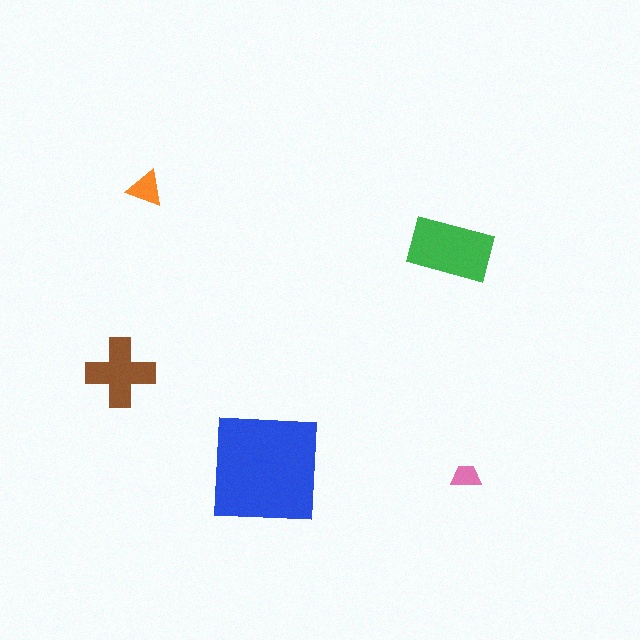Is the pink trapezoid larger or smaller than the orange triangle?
Smaller.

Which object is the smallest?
The pink trapezoid.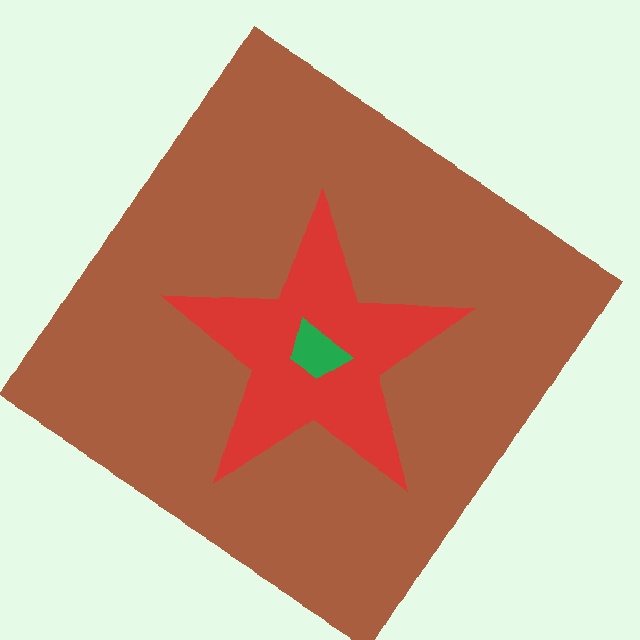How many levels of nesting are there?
3.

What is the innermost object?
The green trapezoid.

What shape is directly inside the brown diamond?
The red star.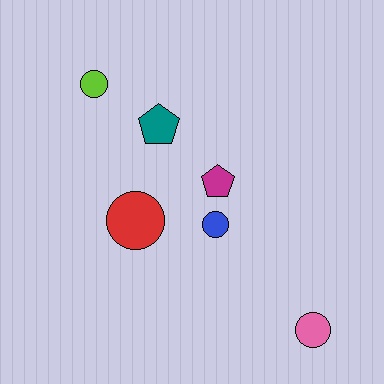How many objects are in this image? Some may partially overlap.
There are 6 objects.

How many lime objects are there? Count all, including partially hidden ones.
There is 1 lime object.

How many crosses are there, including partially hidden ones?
There are no crosses.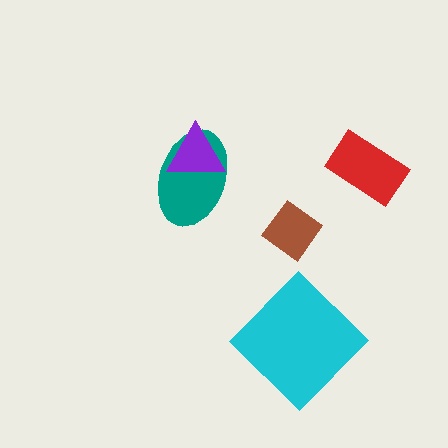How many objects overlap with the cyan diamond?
0 objects overlap with the cyan diamond.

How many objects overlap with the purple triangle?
1 object overlaps with the purple triangle.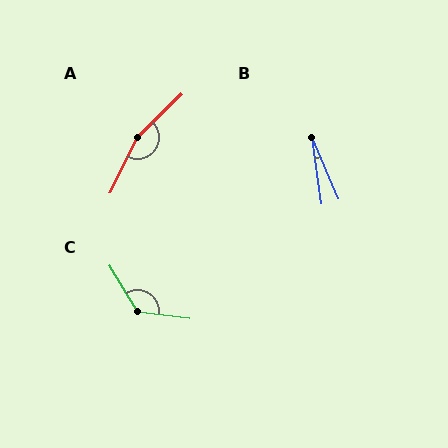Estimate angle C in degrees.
Approximately 128 degrees.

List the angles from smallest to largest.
B (15°), C (128°), A (160°).